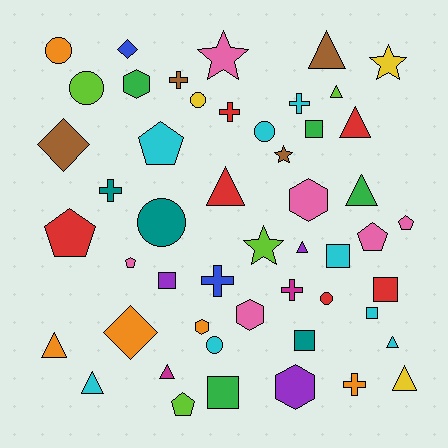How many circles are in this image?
There are 7 circles.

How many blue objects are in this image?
There are 2 blue objects.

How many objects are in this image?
There are 50 objects.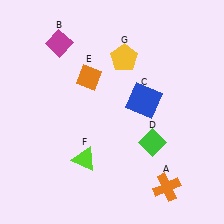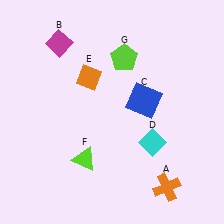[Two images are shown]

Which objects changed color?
D changed from green to cyan. G changed from yellow to lime.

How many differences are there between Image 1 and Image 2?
There are 2 differences between the two images.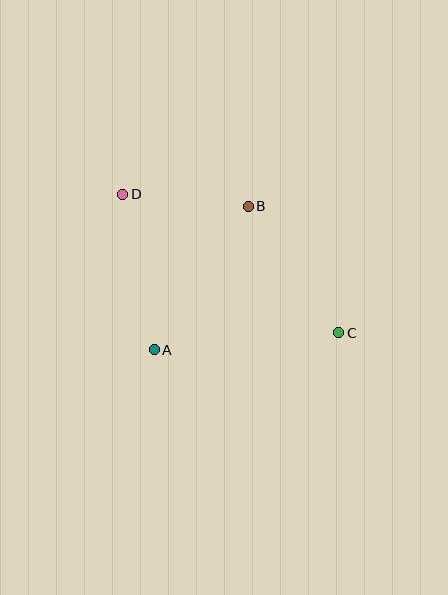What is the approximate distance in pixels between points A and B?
The distance between A and B is approximately 171 pixels.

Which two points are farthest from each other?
Points C and D are farthest from each other.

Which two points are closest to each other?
Points B and D are closest to each other.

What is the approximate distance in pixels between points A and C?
The distance between A and C is approximately 186 pixels.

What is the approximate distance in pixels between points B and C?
The distance between B and C is approximately 156 pixels.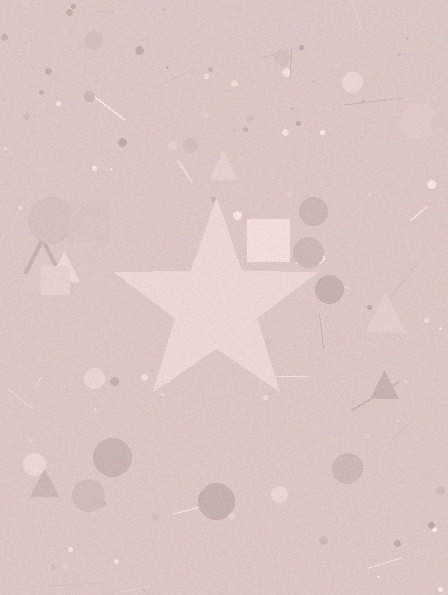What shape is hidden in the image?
A star is hidden in the image.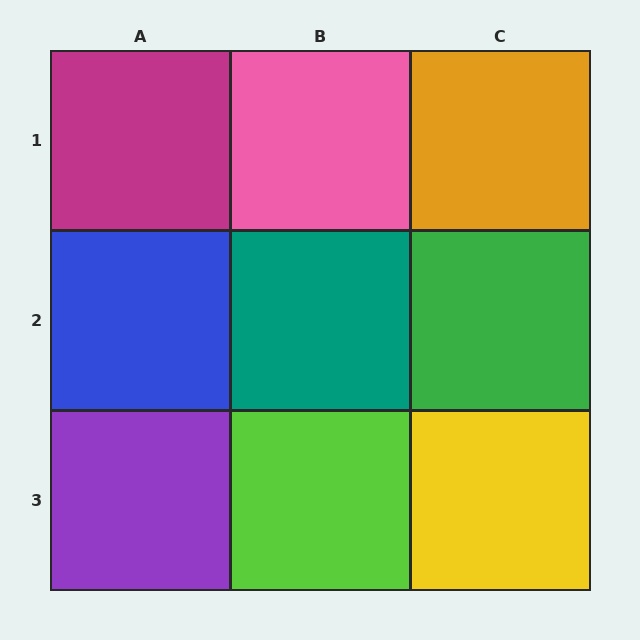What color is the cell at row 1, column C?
Orange.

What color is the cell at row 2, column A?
Blue.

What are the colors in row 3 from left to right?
Purple, lime, yellow.